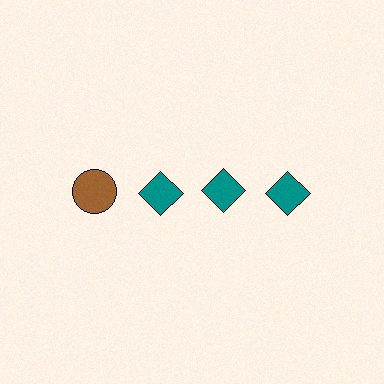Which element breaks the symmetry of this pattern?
The brown circle in the top row, leftmost column breaks the symmetry. All other shapes are teal diamonds.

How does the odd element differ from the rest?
It differs in both color (brown instead of teal) and shape (circle instead of diamond).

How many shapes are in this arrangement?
There are 4 shapes arranged in a grid pattern.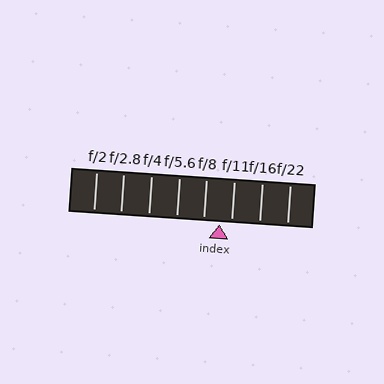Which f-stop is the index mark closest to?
The index mark is closest to f/11.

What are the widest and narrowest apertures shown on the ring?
The widest aperture shown is f/2 and the narrowest is f/22.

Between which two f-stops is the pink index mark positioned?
The index mark is between f/8 and f/11.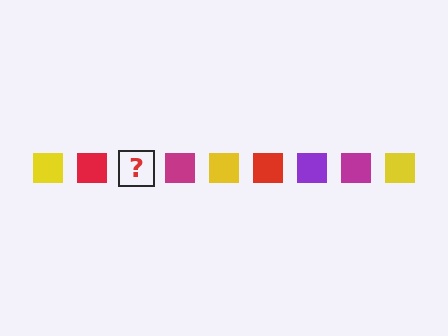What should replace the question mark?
The question mark should be replaced with a purple square.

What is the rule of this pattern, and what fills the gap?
The rule is that the pattern cycles through yellow, red, purple, magenta squares. The gap should be filled with a purple square.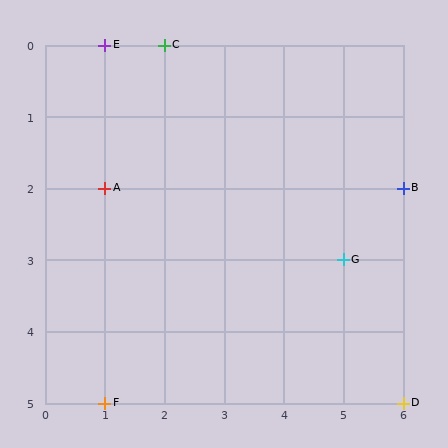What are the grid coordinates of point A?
Point A is at grid coordinates (1, 2).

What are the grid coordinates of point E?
Point E is at grid coordinates (1, 0).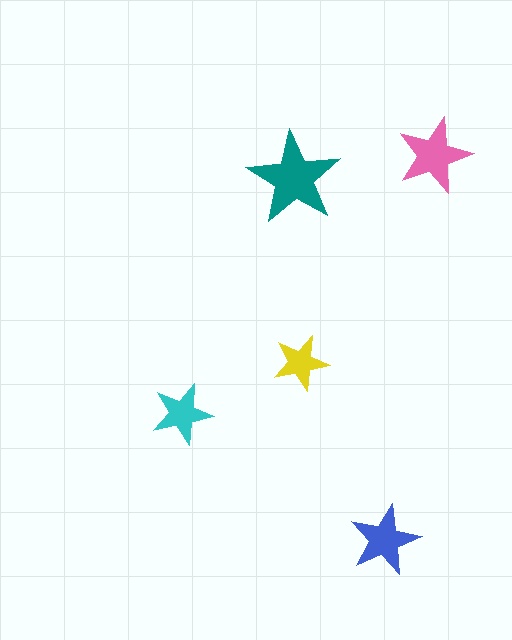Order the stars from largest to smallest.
the teal one, the pink one, the blue one, the cyan one, the yellow one.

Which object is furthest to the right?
The pink star is rightmost.